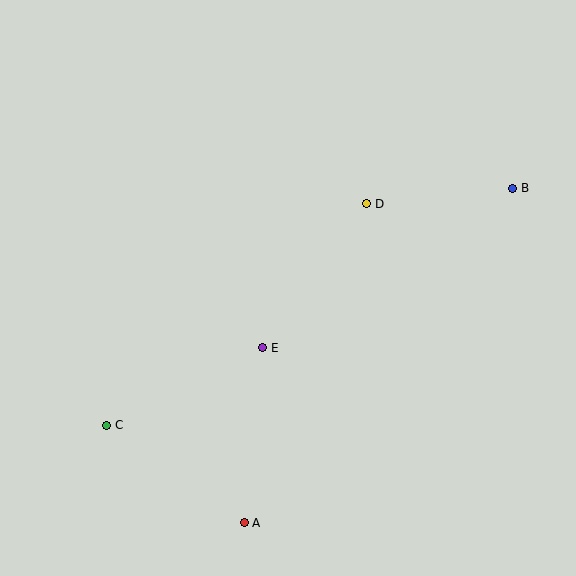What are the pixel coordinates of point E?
Point E is at (263, 348).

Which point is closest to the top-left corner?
Point D is closest to the top-left corner.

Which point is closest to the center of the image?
Point E at (263, 348) is closest to the center.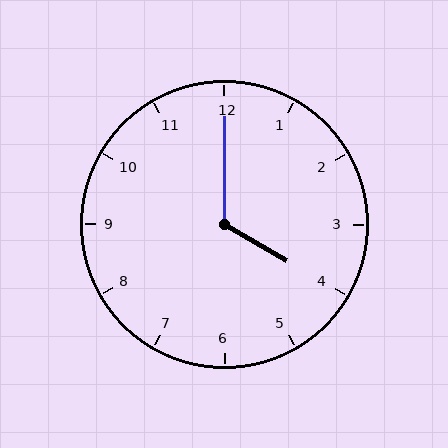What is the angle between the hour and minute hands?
Approximately 120 degrees.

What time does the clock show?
4:00.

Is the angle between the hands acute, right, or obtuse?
It is obtuse.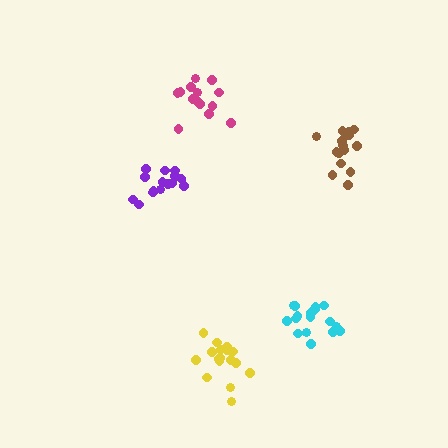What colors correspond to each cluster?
The clusters are colored: magenta, purple, yellow, cyan, brown.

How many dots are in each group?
Group 1: 14 dots, Group 2: 15 dots, Group 3: 18 dots, Group 4: 17 dots, Group 5: 15 dots (79 total).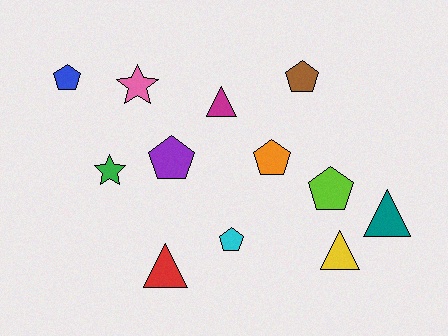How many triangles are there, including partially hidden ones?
There are 4 triangles.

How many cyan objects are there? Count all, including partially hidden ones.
There is 1 cyan object.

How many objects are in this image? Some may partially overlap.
There are 12 objects.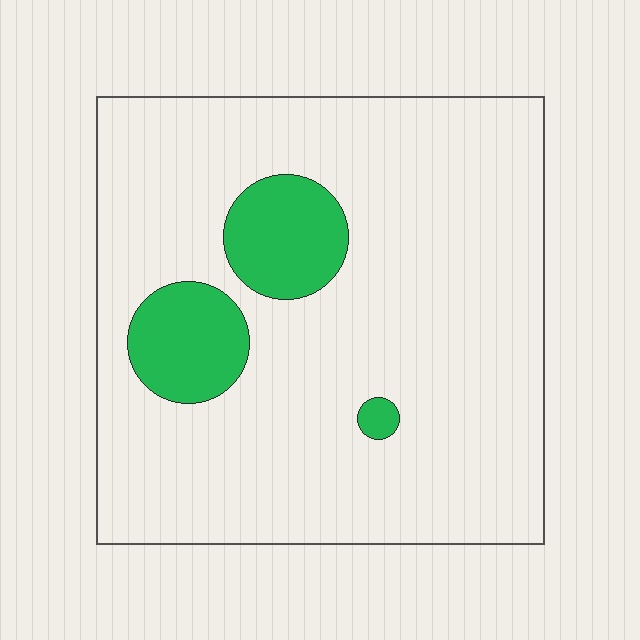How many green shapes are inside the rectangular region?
3.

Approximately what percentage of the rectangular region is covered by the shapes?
Approximately 15%.